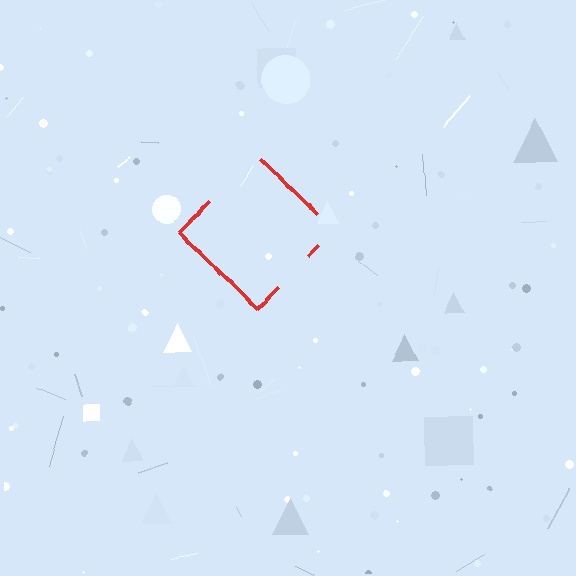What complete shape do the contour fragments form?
The contour fragments form a diamond.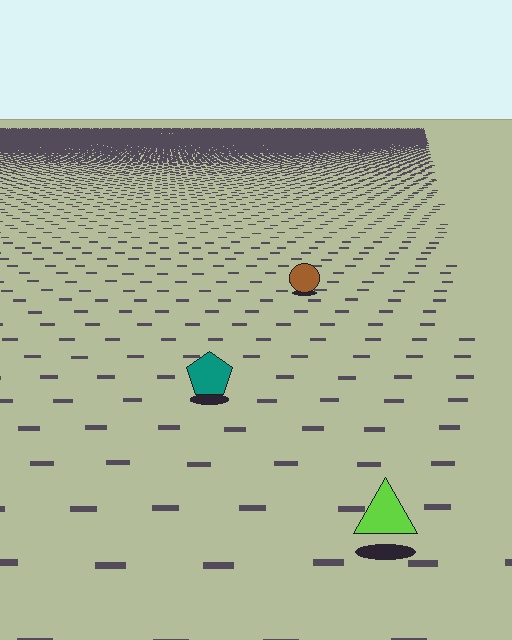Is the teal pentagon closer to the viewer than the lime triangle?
No. The lime triangle is closer — you can tell from the texture gradient: the ground texture is coarser near it.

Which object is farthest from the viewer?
The brown circle is farthest from the viewer. It appears smaller and the ground texture around it is denser.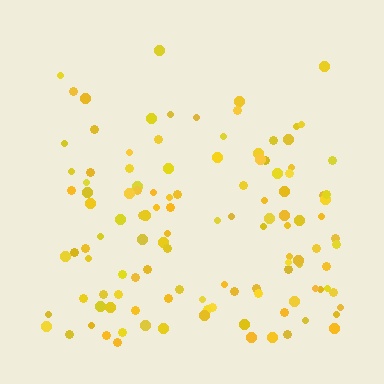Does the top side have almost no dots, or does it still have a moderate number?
Still a moderate number, just noticeably fewer than the bottom.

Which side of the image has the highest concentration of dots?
The bottom.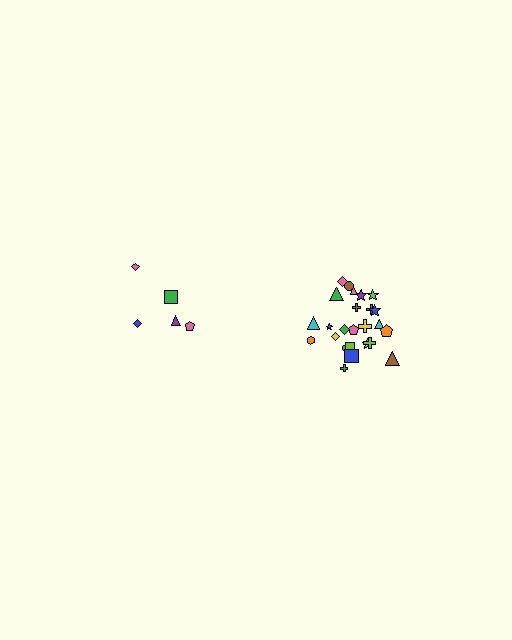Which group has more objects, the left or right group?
The right group.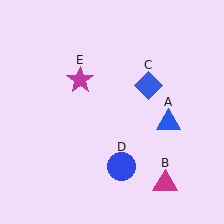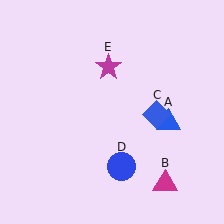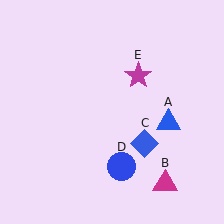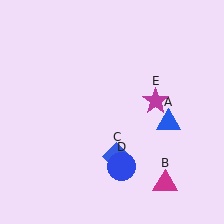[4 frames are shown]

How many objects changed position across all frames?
2 objects changed position: blue diamond (object C), magenta star (object E).